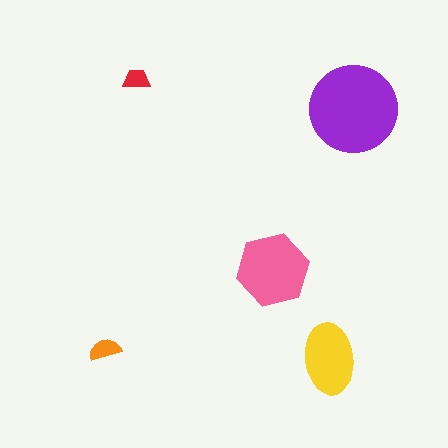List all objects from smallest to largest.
The red trapezoid, the orange semicircle, the yellow ellipse, the pink hexagon, the purple circle.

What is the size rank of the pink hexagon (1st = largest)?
2nd.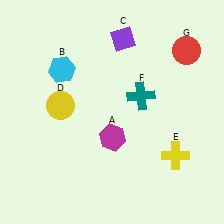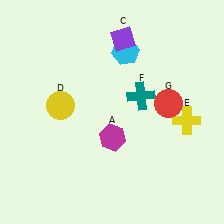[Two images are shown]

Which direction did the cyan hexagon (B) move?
The cyan hexagon (B) moved right.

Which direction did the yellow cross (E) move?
The yellow cross (E) moved up.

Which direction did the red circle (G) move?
The red circle (G) moved down.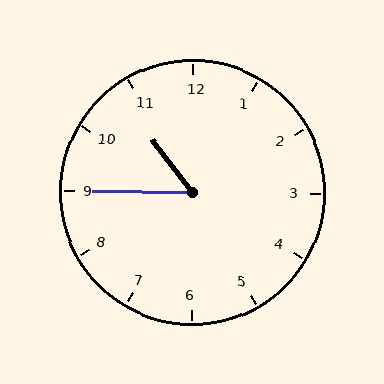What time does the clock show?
10:45.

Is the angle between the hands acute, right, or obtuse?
It is acute.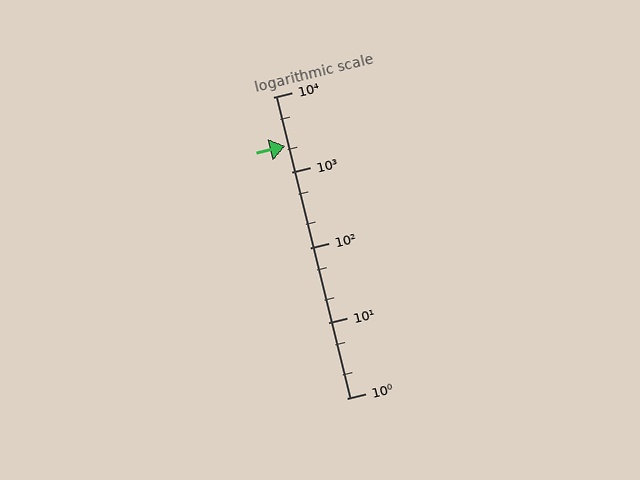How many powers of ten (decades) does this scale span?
The scale spans 4 decades, from 1 to 10000.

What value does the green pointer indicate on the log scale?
The pointer indicates approximately 2200.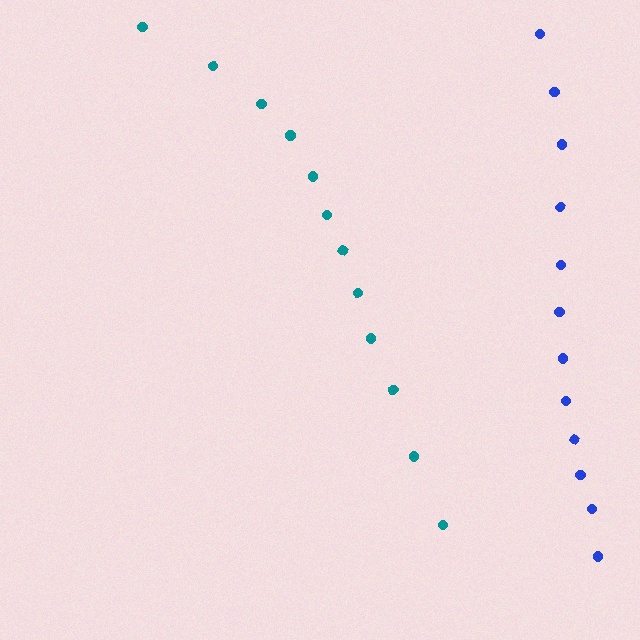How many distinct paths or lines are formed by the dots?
There are 2 distinct paths.